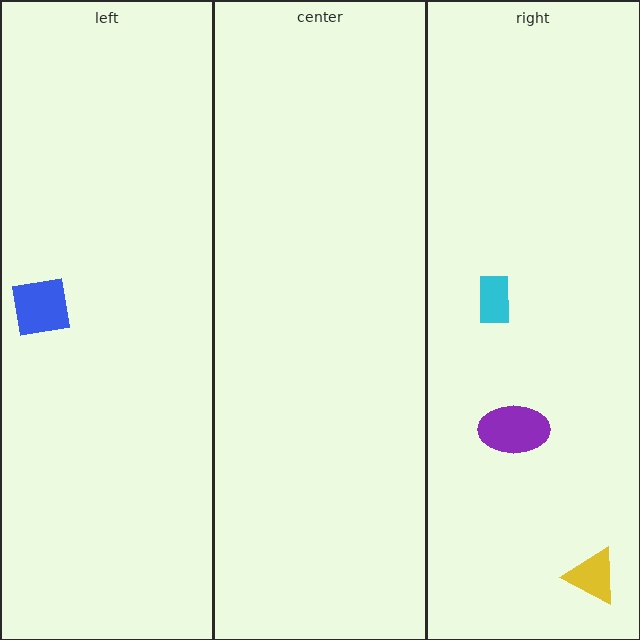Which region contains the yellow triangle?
The right region.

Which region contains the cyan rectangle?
The right region.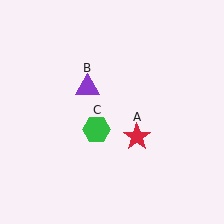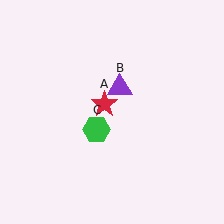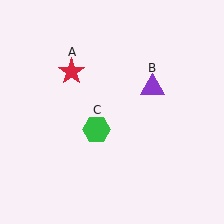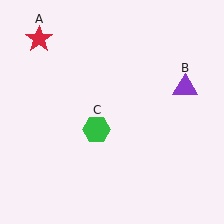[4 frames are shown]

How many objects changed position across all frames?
2 objects changed position: red star (object A), purple triangle (object B).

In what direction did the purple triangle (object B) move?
The purple triangle (object B) moved right.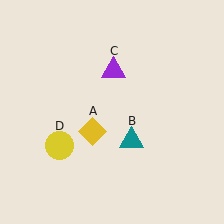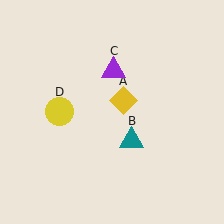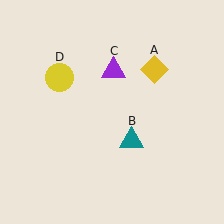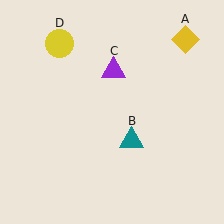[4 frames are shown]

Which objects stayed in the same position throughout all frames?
Teal triangle (object B) and purple triangle (object C) remained stationary.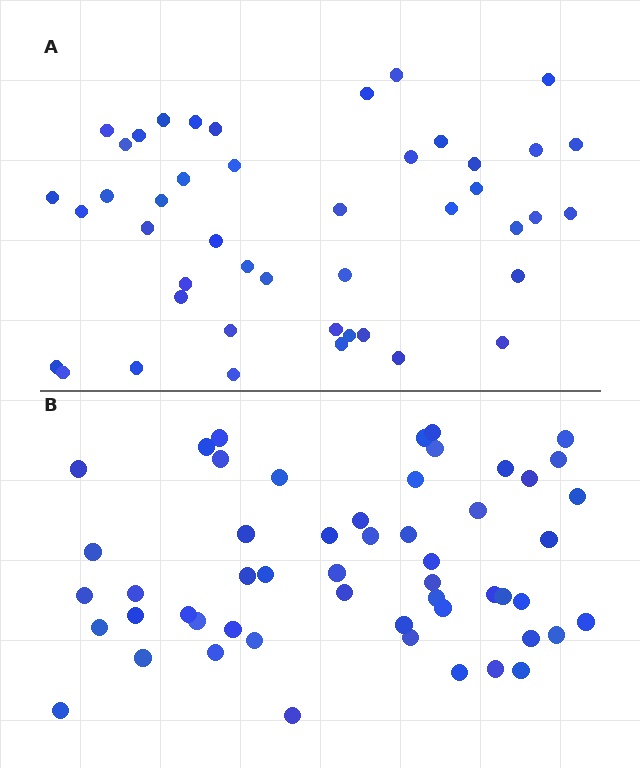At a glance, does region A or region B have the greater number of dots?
Region B (the bottom region) has more dots.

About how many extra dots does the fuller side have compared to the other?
Region B has roughly 8 or so more dots than region A.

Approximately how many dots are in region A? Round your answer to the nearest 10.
About 40 dots. (The exact count is 45, which rounds to 40.)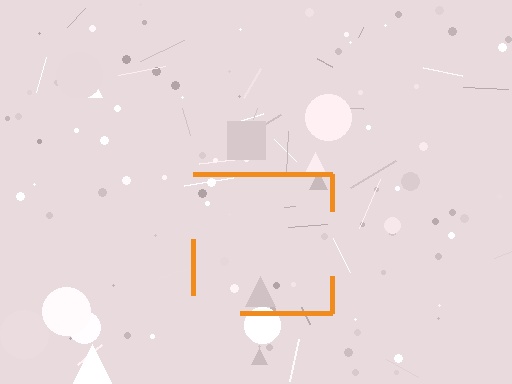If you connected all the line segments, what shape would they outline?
They would outline a square.